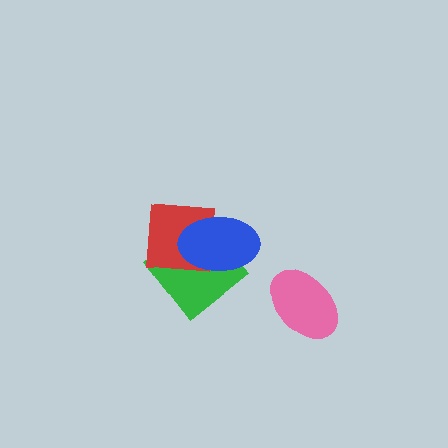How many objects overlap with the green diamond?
2 objects overlap with the green diamond.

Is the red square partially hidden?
Yes, it is partially covered by another shape.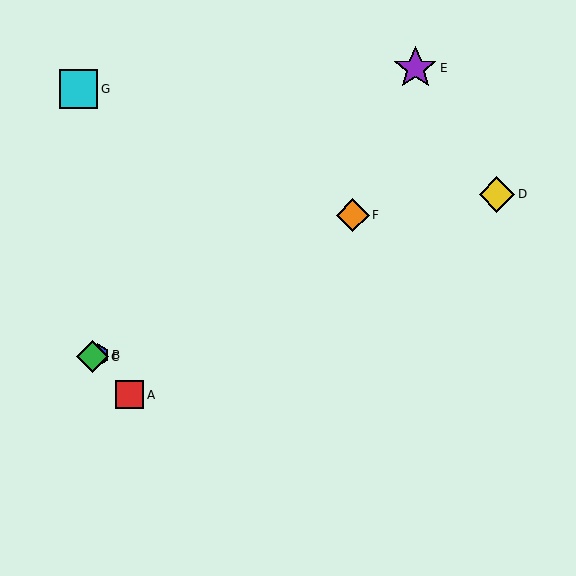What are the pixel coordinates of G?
Object G is at (78, 89).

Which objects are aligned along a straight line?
Objects B, C, D are aligned along a straight line.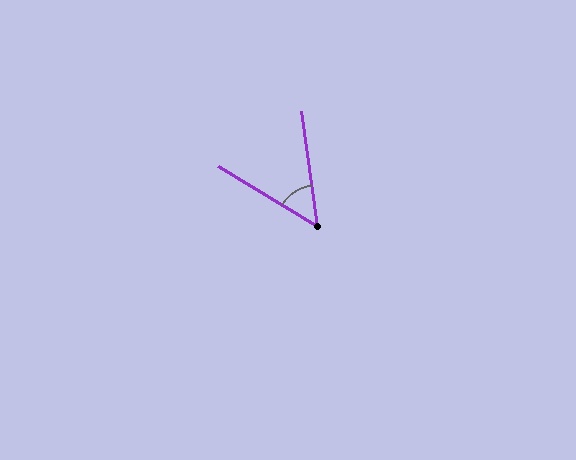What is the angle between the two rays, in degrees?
Approximately 51 degrees.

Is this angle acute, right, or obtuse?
It is acute.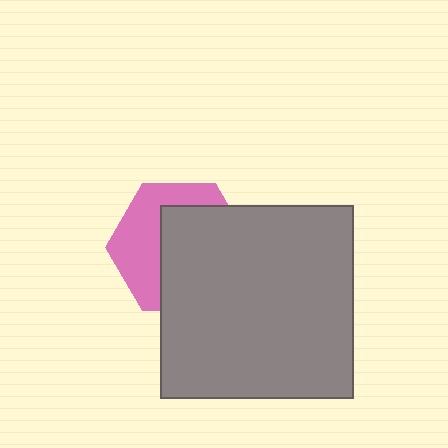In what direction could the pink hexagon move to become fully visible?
The pink hexagon could move toward the upper-left. That would shift it out from behind the gray square entirely.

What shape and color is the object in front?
The object in front is a gray square.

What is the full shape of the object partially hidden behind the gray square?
The partially hidden object is a pink hexagon.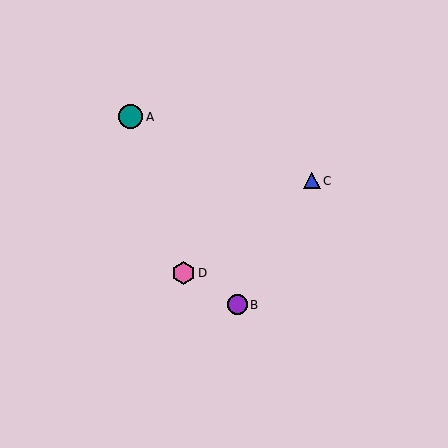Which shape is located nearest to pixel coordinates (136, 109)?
The teal circle (labeled A) at (131, 117) is nearest to that location.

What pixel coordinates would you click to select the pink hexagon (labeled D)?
Click at (184, 273) to select the pink hexagon D.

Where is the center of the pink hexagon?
The center of the pink hexagon is at (184, 273).